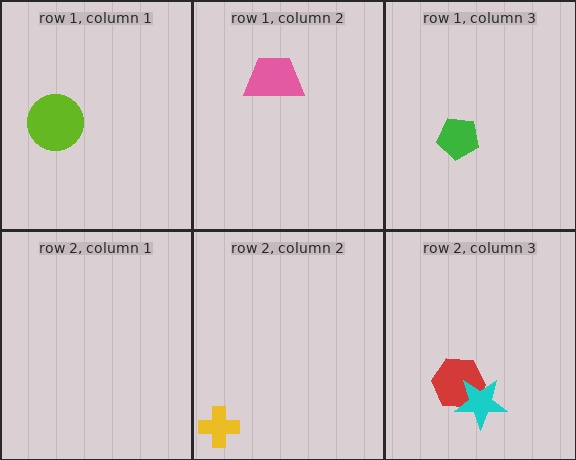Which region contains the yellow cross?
The row 2, column 2 region.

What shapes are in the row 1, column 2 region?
The pink trapezoid.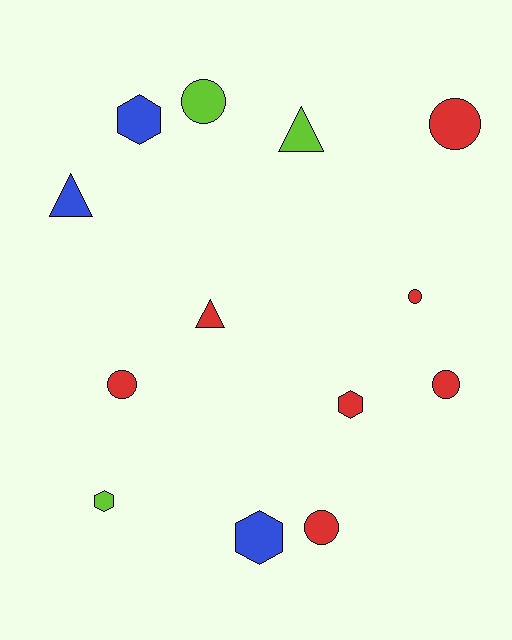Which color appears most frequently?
Red, with 7 objects.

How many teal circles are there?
There are no teal circles.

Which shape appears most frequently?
Circle, with 6 objects.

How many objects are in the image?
There are 13 objects.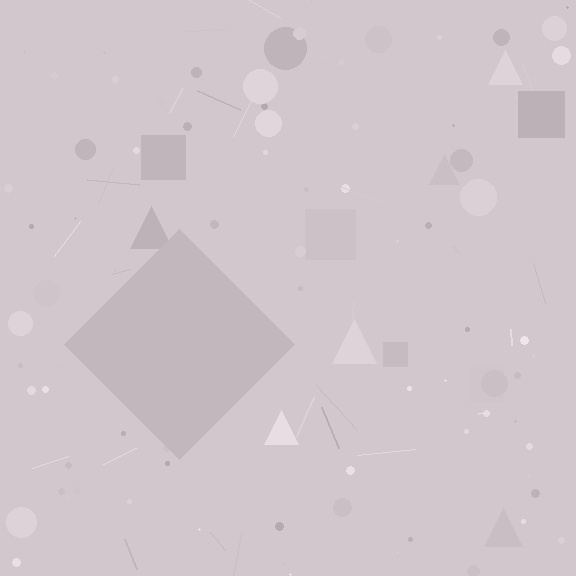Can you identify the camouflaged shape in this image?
The camouflaged shape is a diamond.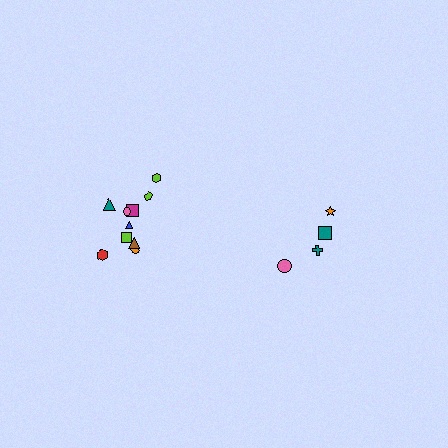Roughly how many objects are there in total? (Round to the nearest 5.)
Roughly 15 objects in total.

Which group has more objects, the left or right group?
The left group.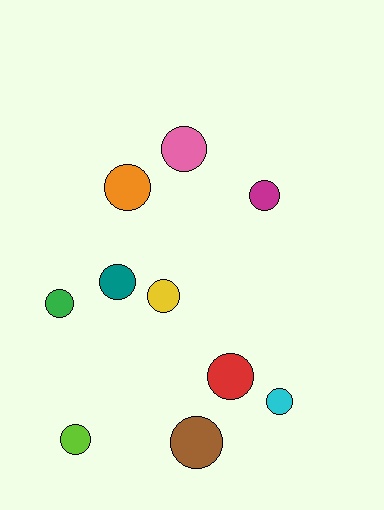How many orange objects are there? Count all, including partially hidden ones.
There is 1 orange object.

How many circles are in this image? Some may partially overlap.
There are 10 circles.